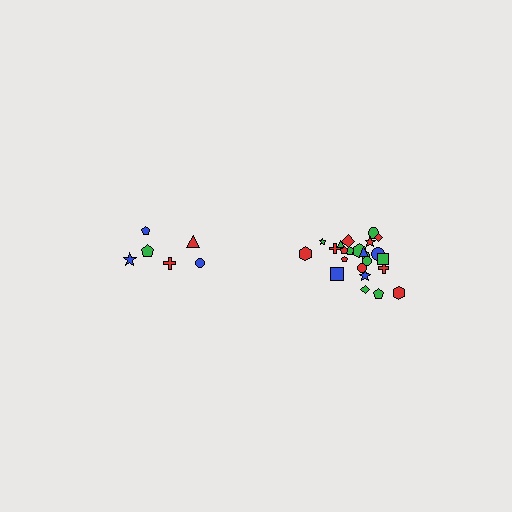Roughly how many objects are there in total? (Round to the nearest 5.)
Roughly 30 objects in total.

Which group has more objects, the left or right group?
The right group.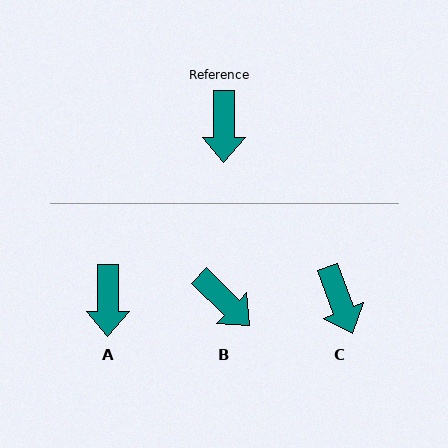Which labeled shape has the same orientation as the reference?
A.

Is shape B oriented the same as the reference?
No, it is off by about 46 degrees.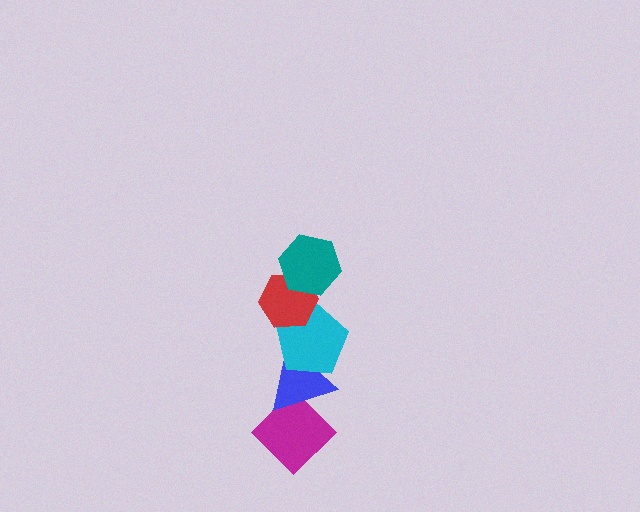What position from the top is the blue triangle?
The blue triangle is 4th from the top.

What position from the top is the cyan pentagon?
The cyan pentagon is 3rd from the top.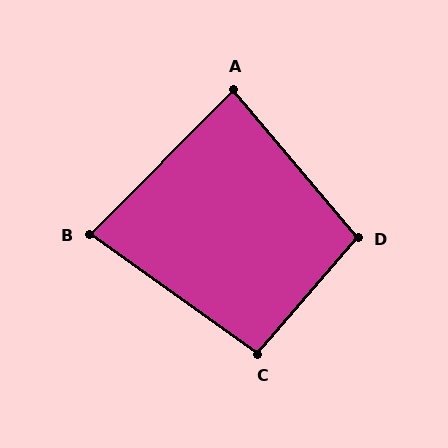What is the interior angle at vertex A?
Approximately 85 degrees (acute).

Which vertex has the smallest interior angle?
B, at approximately 81 degrees.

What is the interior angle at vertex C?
Approximately 95 degrees (obtuse).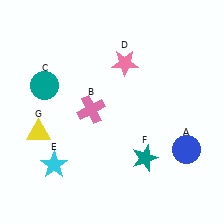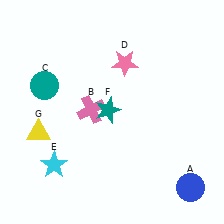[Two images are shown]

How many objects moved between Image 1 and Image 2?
2 objects moved between the two images.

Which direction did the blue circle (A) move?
The blue circle (A) moved down.